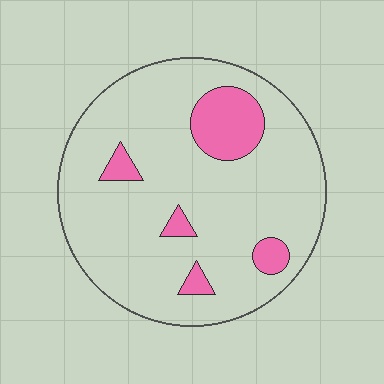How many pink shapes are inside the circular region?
5.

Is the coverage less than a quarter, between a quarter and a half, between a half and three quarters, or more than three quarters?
Less than a quarter.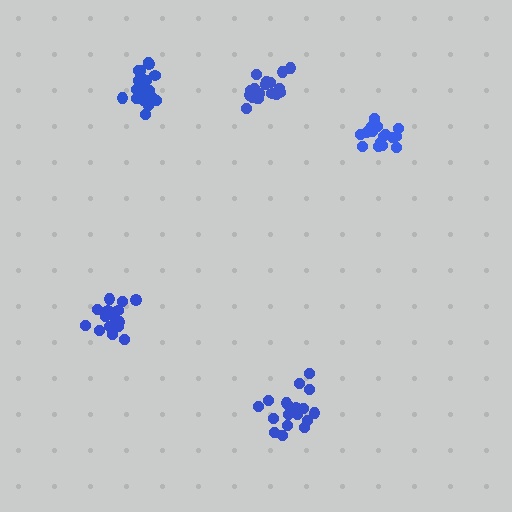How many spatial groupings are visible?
There are 5 spatial groupings.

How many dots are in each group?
Group 1: 20 dots, Group 2: 15 dots, Group 3: 17 dots, Group 4: 18 dots, Group 5: 19 dots (89 total).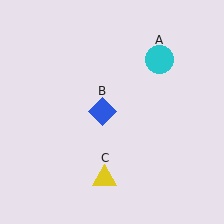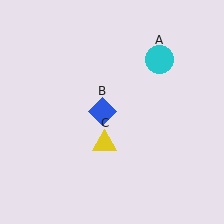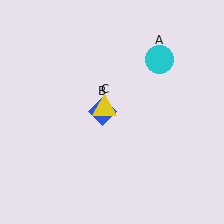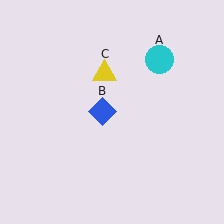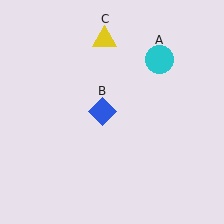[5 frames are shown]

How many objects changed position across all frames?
1 object changed position: yellow triangle (object C).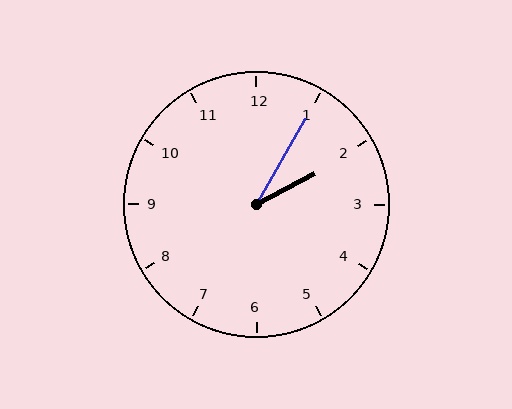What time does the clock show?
2:05.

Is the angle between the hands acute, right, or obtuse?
It is acute.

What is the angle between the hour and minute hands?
Approximately 32 degrees.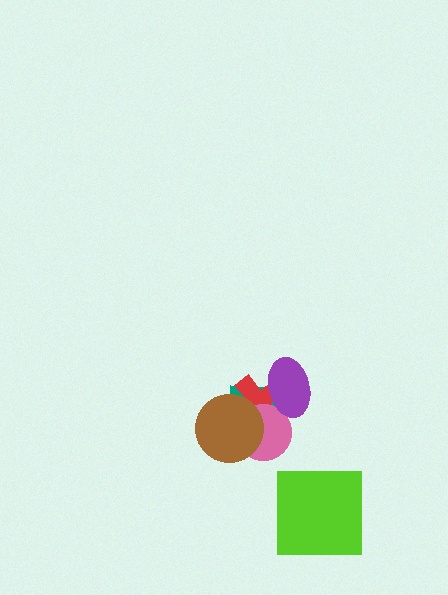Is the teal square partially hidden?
Yes, it is partially covered by another shape.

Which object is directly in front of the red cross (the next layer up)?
The pink circle is directly in front of the red cross.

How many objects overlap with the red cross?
4 objects overlap with the red cross.